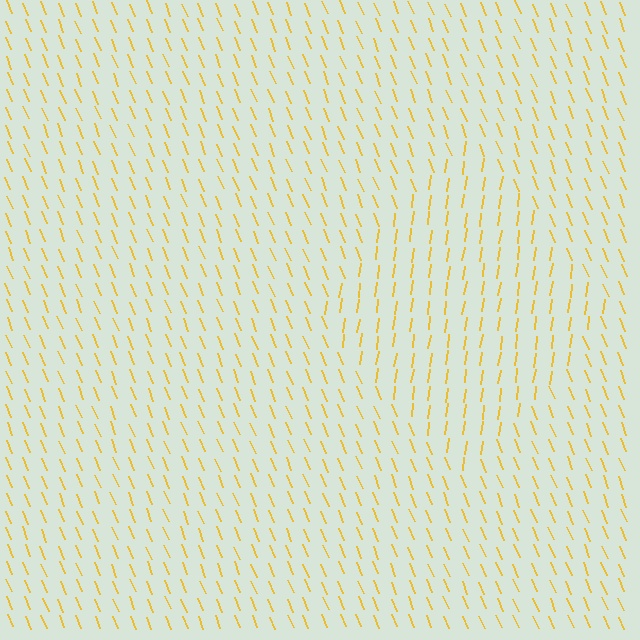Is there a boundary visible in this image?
Yes, there is a texture boundary formed by a change in line orientation.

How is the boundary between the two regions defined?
The boundary is defined purely by a change in line orientation (approximately 31 degrees difference). All lines are the same color and thickness.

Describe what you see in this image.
The image is filled with small yellow line segments. A diamond region in the image has lines oriented differently from the surrounding lines, creating a visible texture boundary.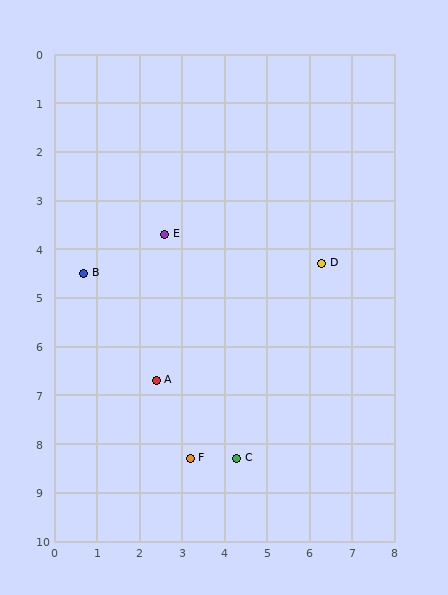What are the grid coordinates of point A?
Point A is at approximately (2.4, 6.7).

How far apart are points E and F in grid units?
Points E and F are about 4.6 grid units apart.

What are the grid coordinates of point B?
Point B is at approximately (0.7, 4.5).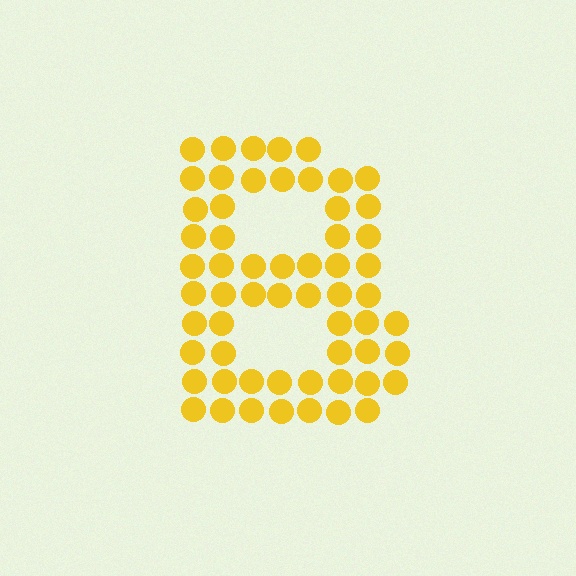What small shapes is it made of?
It is made of small circles.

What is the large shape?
The large shape is the letter B.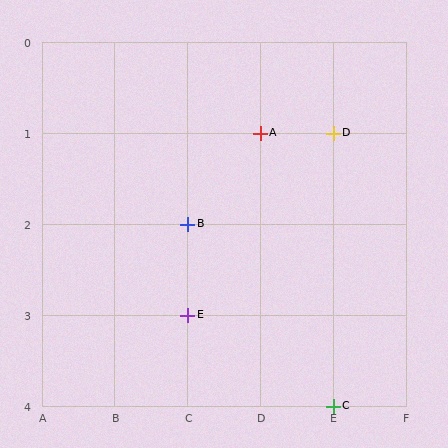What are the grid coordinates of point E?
Point E is at grid coordinates (C, 3).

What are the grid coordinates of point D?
Point D is at grid coordinates (E, 1).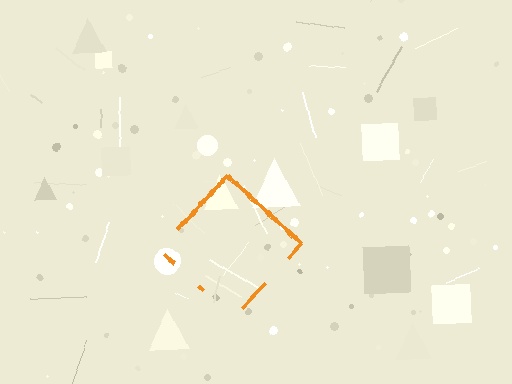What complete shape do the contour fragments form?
The contour fragments form a diamond.